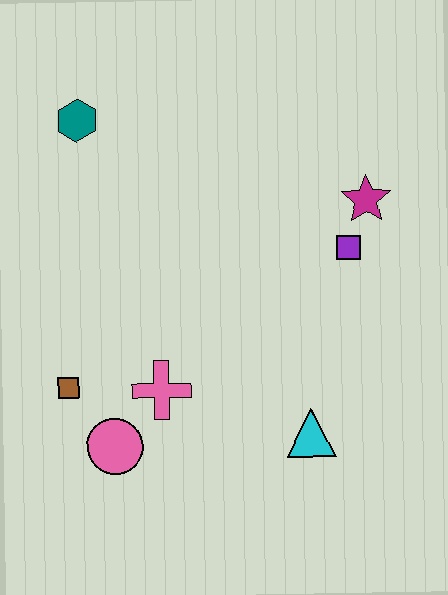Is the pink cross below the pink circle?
No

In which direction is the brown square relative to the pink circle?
The brown square is above the pink circle.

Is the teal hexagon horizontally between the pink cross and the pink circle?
No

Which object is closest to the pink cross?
The pink circle is closest to the pink cross.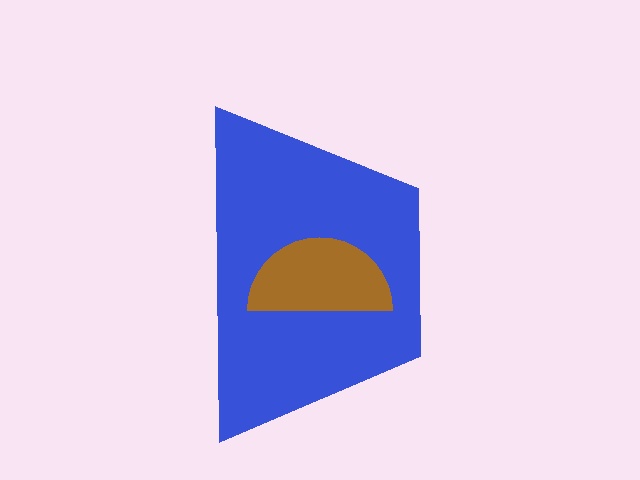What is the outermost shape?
The blue trapezoid.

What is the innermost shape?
The brown semicircle.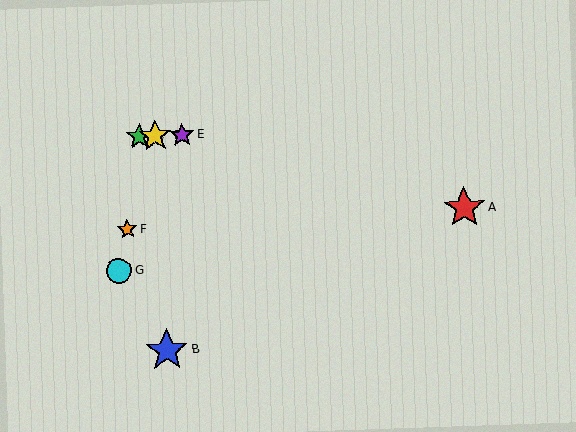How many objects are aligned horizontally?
3 objects (C, D, E) are aligned horizontally.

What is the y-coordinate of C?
Object C is at y≈136.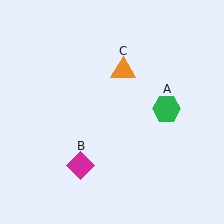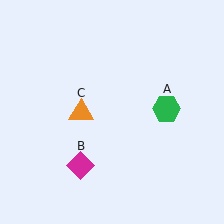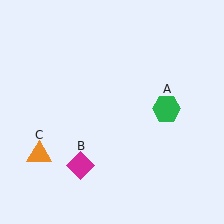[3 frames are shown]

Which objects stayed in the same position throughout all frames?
Green hexagon (object A) and magenta diamond (object B) remained stationary.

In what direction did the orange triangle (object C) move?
The orange triangle (object C) moved down and to the left.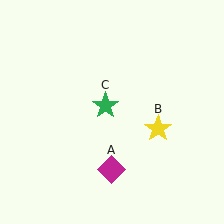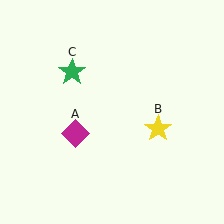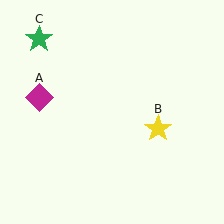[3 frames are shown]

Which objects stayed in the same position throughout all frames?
Yellow star (object B) remained stationary.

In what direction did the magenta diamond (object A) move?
The magenta diamond (object A) moved up and to the left.